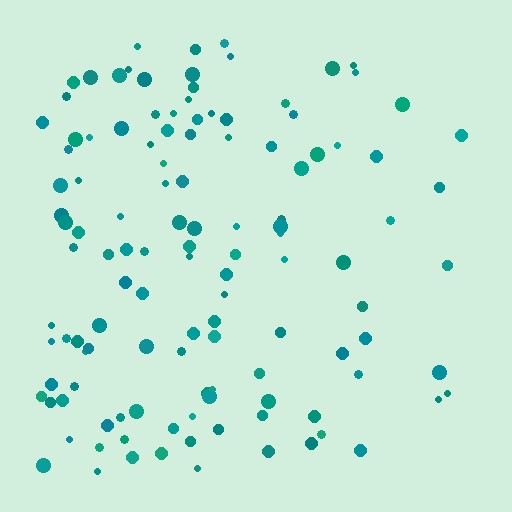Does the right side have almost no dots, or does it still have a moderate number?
Still a moderate number, just noticeably fewer than the left.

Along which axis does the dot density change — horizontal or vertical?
Horizontal.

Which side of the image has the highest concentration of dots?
The left.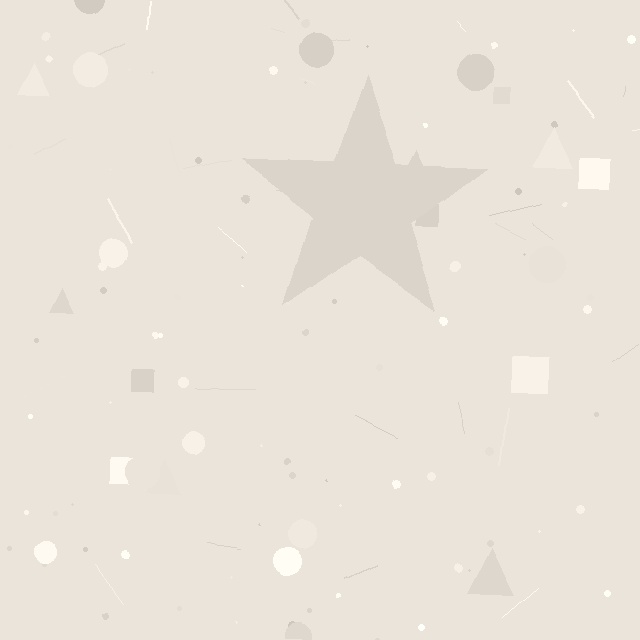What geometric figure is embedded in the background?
A star is embedded in the background.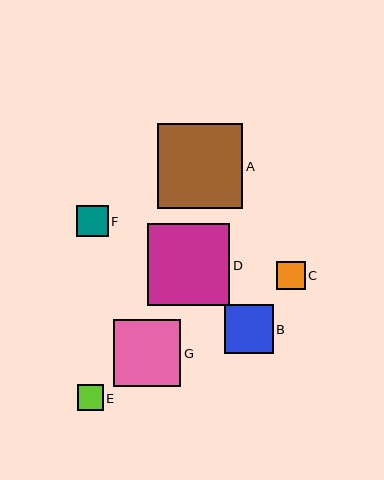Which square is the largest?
Square A is the largest with a size of approximately 85 pixels.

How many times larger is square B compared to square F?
Square B is approximately 1.6 times the size of square F.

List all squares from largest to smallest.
From largest to smallest: A, D, G, B, F, C, E.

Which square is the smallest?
Square E is the smallest with a size of approximately 26 pixels.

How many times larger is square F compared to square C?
Square F is approximately 1.1 times the size of square C.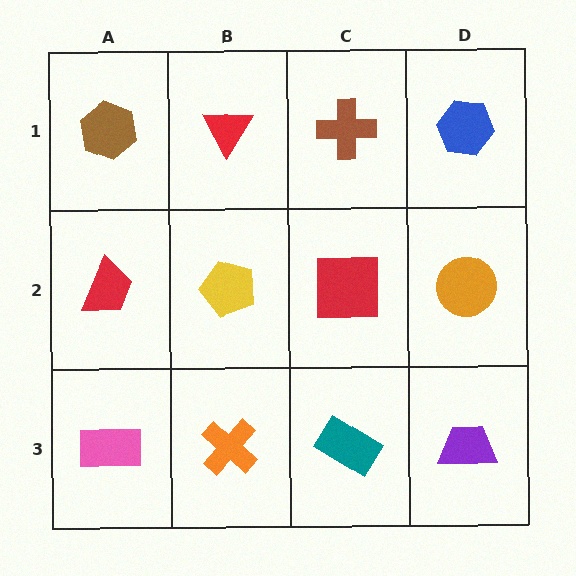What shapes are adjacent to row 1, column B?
A yellow pentagon (row 2, column B), a brown hexagon (row 1, column A), a brown cross (row 1, column C).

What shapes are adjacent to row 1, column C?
A red square (row 2, column C), a red triangle (row 1, column B), a blue hexagon (row 1, column D).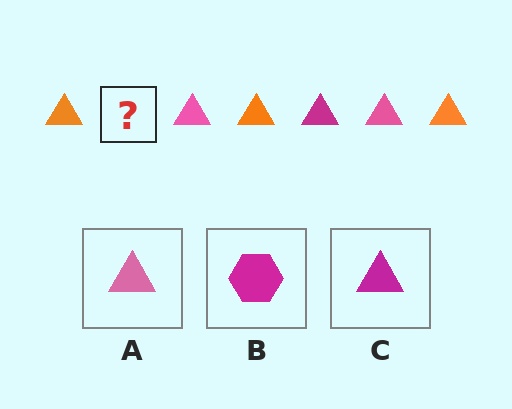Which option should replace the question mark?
Option C.